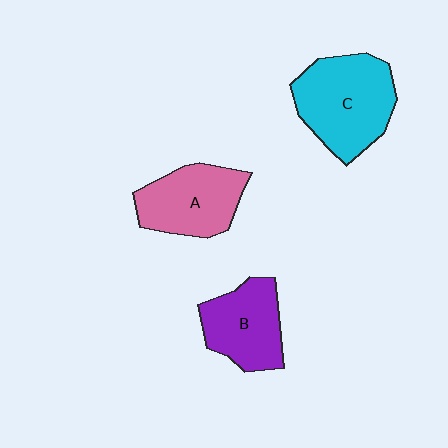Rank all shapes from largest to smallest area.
From largest to smallest: C (cyan), A (pink), B (purple).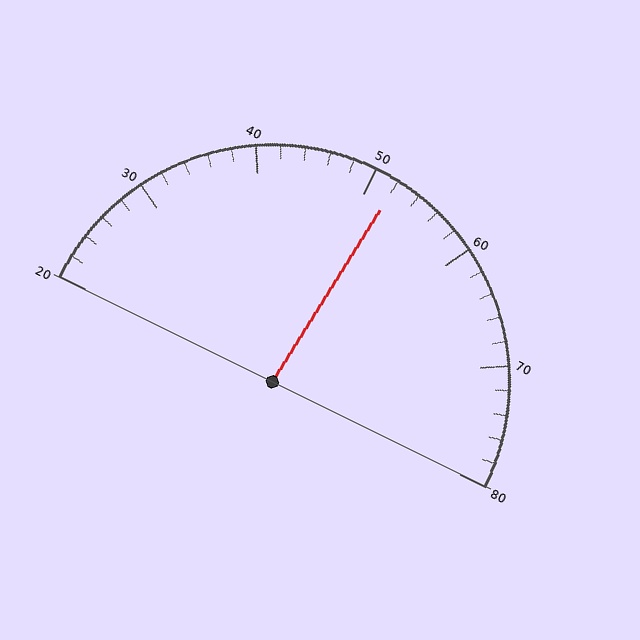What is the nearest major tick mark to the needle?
The nearest major tick mark is 50.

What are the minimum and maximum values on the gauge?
The gauge ranges from 20 to 80.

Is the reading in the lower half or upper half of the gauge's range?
The reading is in the upper half of the range (20 to 80).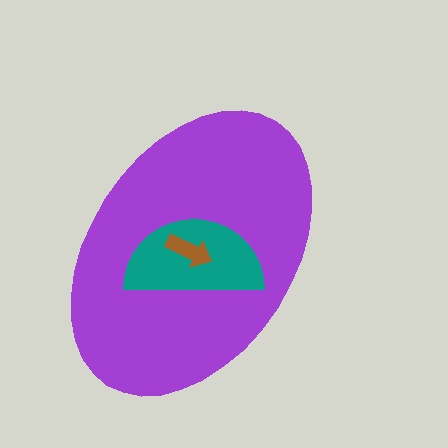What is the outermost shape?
The purple ellipse.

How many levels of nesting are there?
3.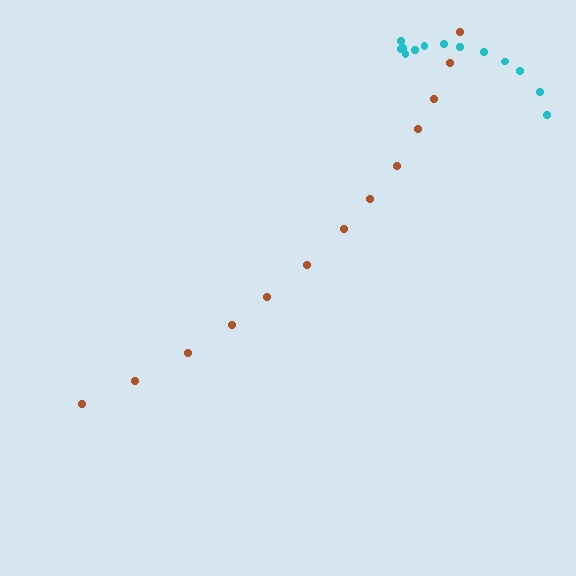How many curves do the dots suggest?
There are 2 distinct paths.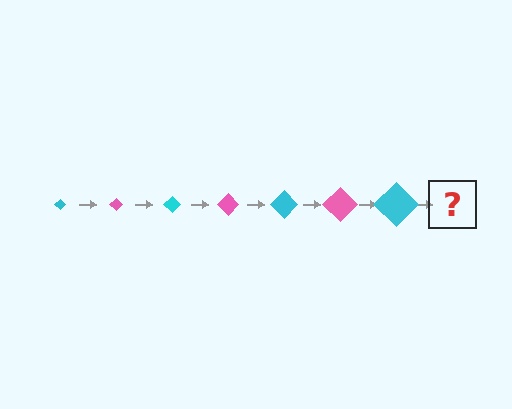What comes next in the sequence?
The next element should be a pink diamond, larger than the previous one.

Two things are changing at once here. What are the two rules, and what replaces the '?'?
The two rules are that the diamond grows larger each step and the color cycles through cyan and pink. The '?' should be a pink diamond, larger than the previous one.